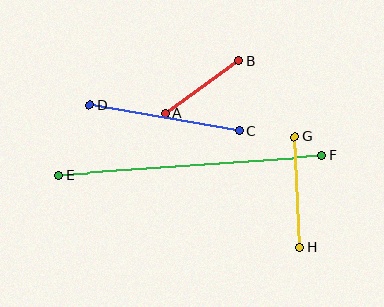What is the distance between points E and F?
The distance is approximately 264 pixels.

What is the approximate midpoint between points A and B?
The midpoint is at approximately (202, 87) pixels.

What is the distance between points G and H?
The distance is approximately 111 pixels.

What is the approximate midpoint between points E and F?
The midpoint is at approximately (190, 165) pixels.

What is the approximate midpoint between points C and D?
The midpoint is at approximately (164, 118) pixels.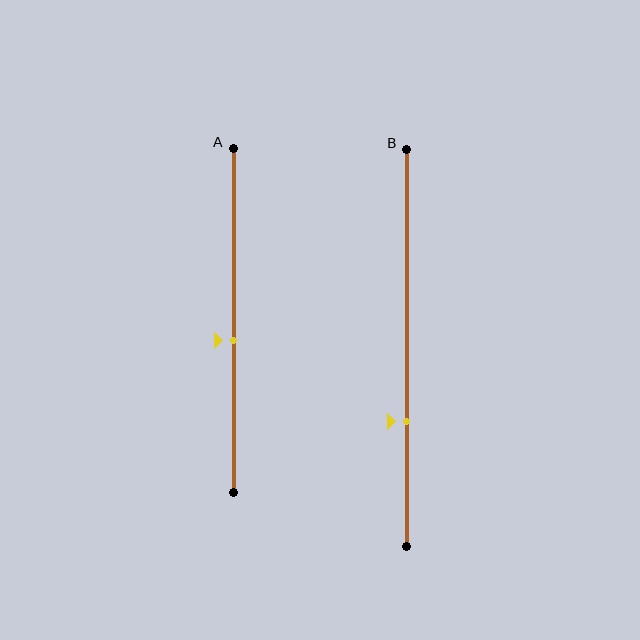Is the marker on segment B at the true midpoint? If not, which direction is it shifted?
No, the marker on segment B is shifted downward by about 18% of the segment length.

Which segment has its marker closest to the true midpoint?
Segment A has its marker closest to the true midpoint.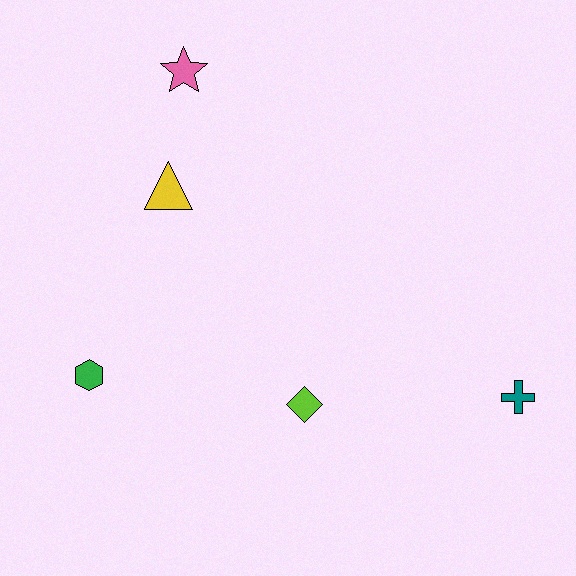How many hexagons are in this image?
There is 1 hexagon.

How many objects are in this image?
There are 5 objects.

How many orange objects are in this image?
There are no orange objects.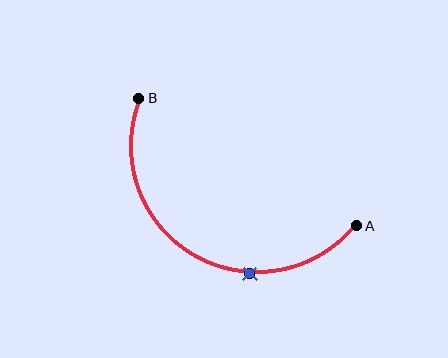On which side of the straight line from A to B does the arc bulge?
The arc bulges below the straight line connecting A and B.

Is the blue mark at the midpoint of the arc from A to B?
No. The blue mark lies on the arc but is closer to endpoint A. The arc midpoint would be at the point on the curve equidistant along the arc from both A and B.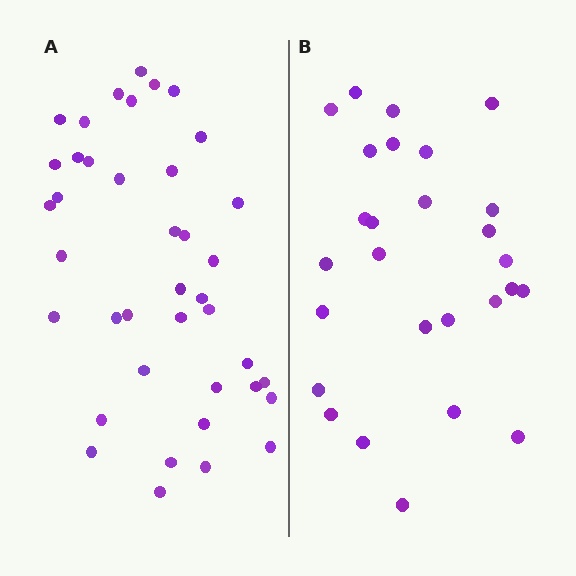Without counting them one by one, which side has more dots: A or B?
Region A (the left region) has more dots.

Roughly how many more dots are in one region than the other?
Region A has approximately 15 more dots than region B.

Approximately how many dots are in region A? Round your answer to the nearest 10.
About 40 dots.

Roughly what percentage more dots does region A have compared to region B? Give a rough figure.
About 50% more.